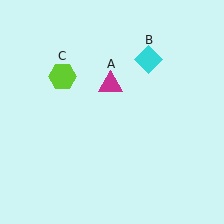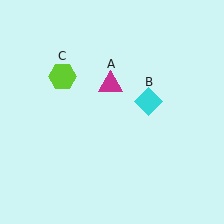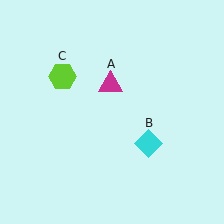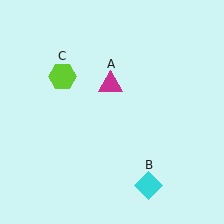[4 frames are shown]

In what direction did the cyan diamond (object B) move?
The cyan diamond (object B) moved down.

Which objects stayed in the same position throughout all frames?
Magenta triangle (object A) and lime hexagon (object C) remained stationary.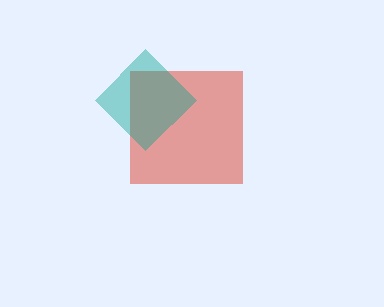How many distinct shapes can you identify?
There are 2 distinct shapes: a red square, a teal diamond.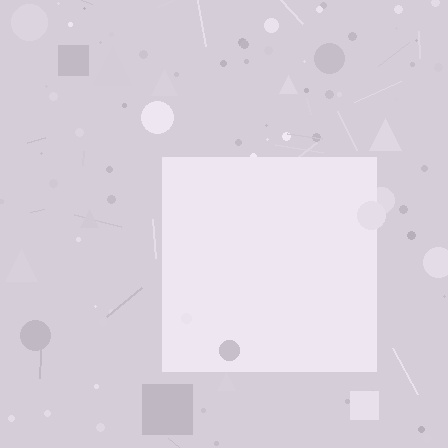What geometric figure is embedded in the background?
A square is embedded in the background.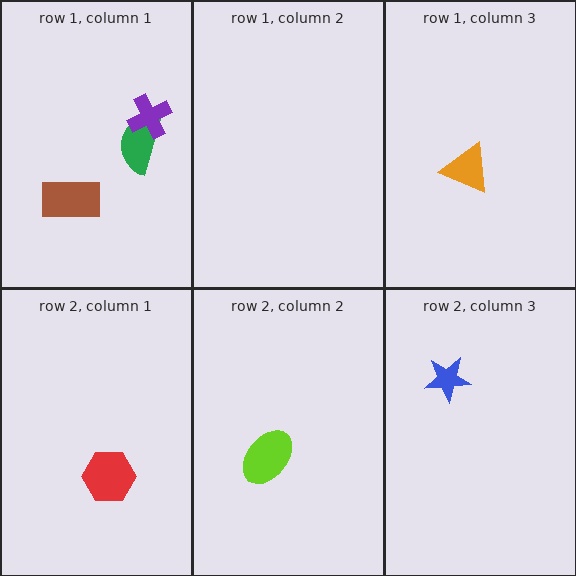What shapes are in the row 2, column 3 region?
The blue star.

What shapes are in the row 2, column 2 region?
The lime ellipse.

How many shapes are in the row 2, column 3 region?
1.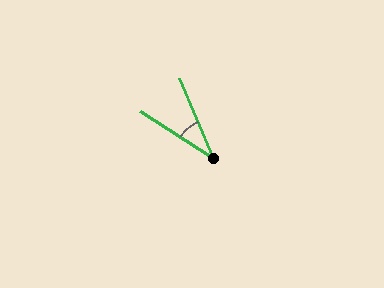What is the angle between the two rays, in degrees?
Approximately 34 degrees.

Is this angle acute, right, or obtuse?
It is acute.